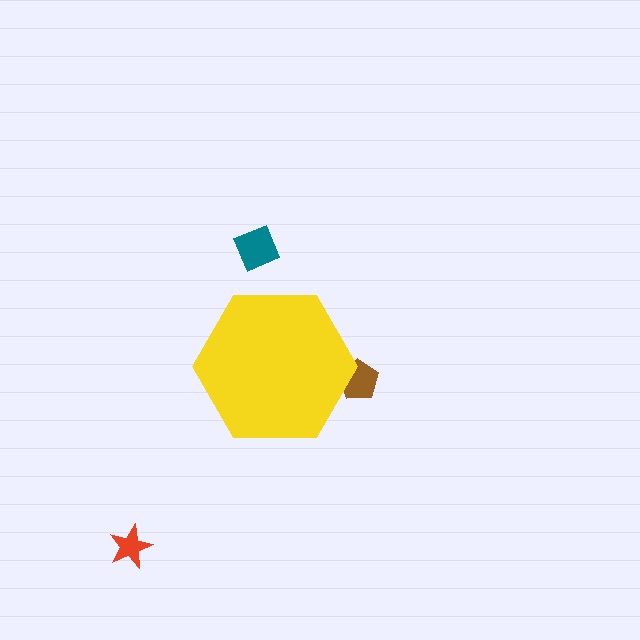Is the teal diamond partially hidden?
No, the teal diamond is fully visible.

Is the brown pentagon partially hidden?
Yes, the brown pentagon is partially hidden behind the yellow hexagon.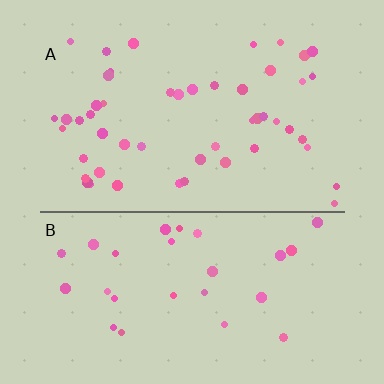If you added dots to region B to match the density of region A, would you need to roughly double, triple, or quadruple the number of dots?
Approximately double.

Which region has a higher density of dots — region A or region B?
A (the top).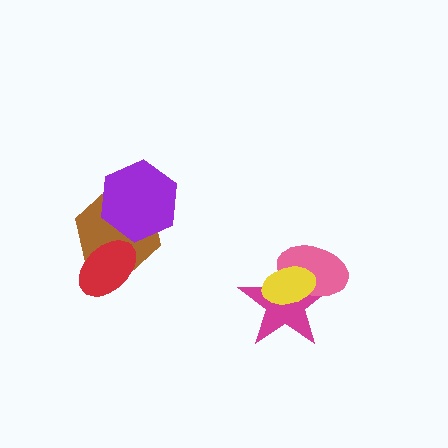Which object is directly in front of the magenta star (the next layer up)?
The pink ellipse is directly in front of the magenta star.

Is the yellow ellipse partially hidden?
No, no other shape covers it.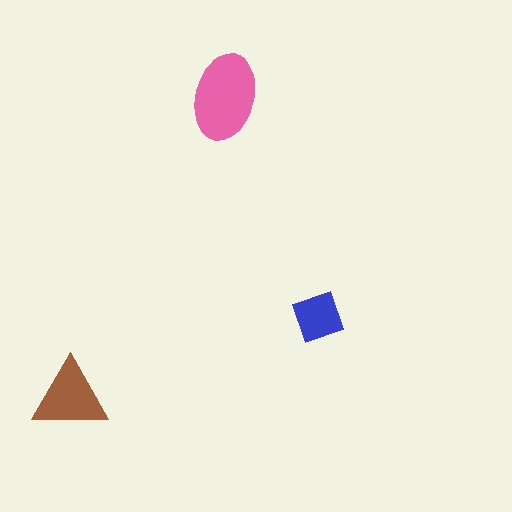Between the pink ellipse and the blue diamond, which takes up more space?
The pink ellipse.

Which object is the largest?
The pink ellipse.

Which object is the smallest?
The blue diamond.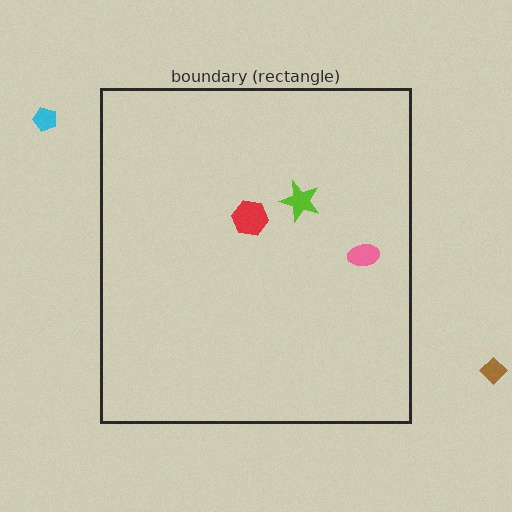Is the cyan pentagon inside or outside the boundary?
Outside.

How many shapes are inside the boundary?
3 inside, 2 outside.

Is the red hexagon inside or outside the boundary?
Inside.